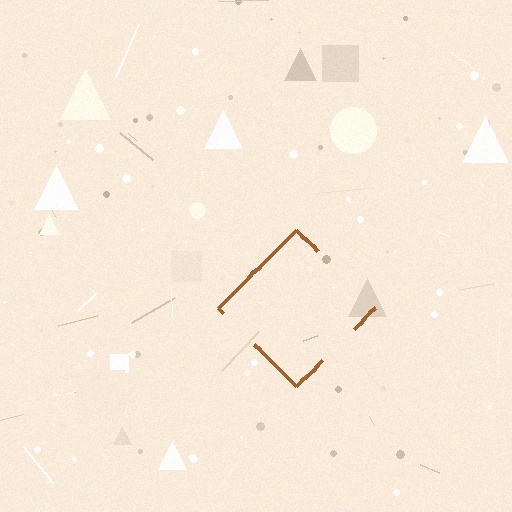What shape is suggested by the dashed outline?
The dashed outline suggests a diamond.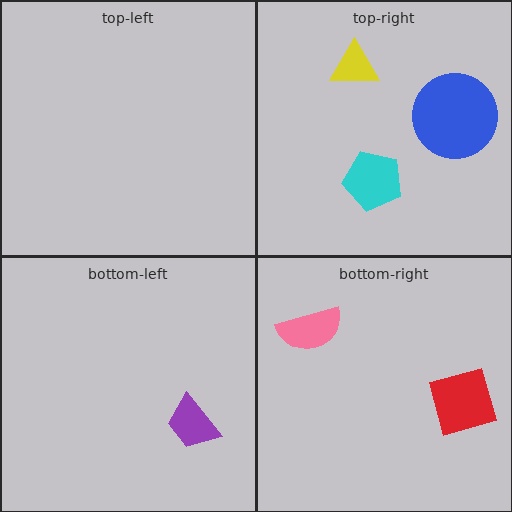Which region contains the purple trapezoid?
The bottom-left region.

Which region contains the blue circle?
The top-right region.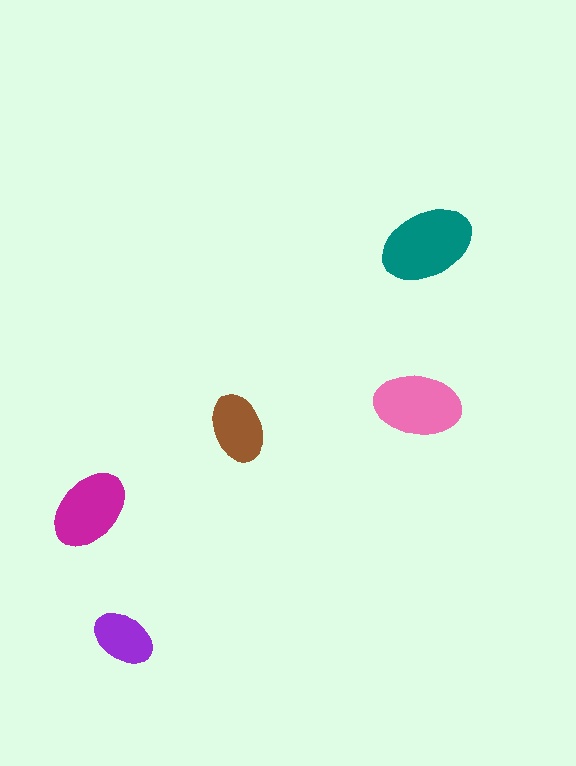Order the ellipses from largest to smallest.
the teal one, the pink one, the magenta one, the brown one, the purple one.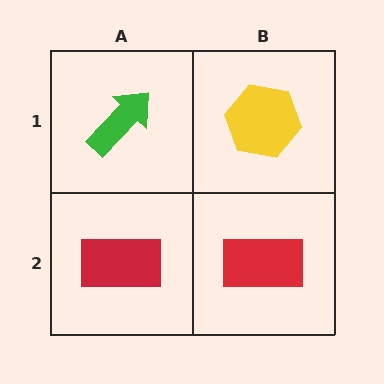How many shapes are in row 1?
2 shapes.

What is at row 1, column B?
A yellow hexagon.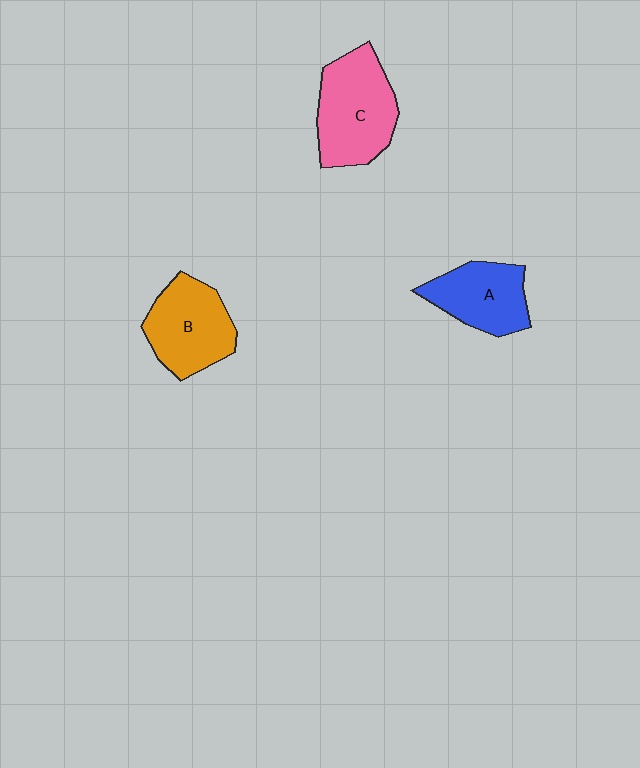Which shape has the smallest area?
Shape A (blue).